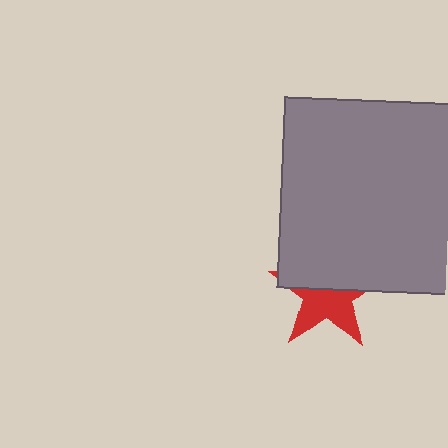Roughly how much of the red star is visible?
About half of it is visible (roughly 52%).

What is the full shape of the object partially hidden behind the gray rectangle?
The partially hidden object is a red star.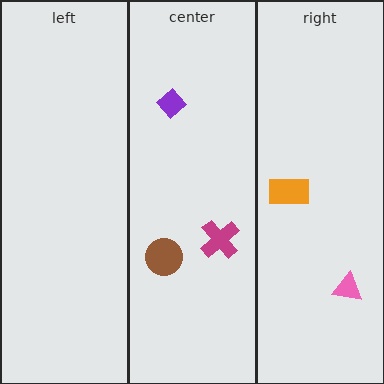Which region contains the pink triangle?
The right region.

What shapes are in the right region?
The orange rectangle, the pink triangle.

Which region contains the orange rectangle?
The right region.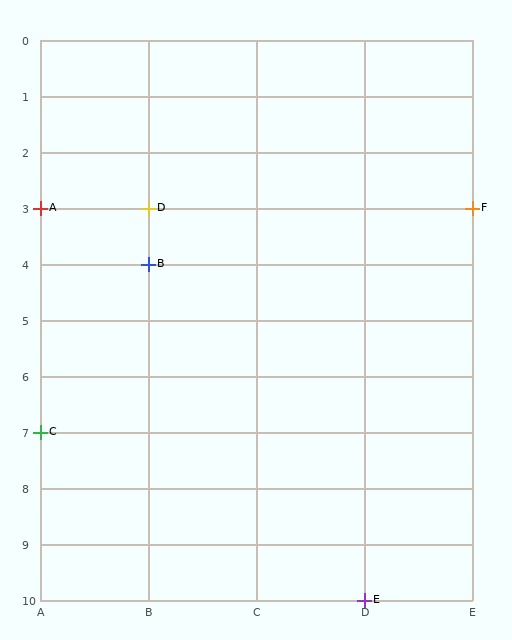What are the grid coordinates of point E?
Point E is at grid coordinates (D, 10).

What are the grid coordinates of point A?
Point A is at grid coordinates (A, 3).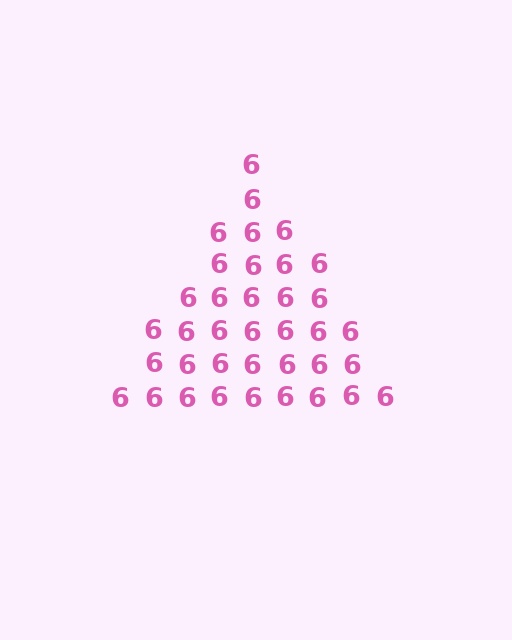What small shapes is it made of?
It is made of small digit 6's.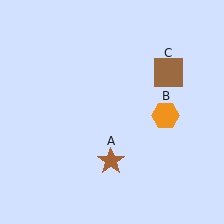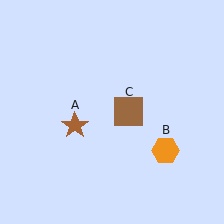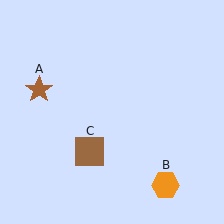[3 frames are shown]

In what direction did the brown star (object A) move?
The brown star (object A) moved up and to the left.